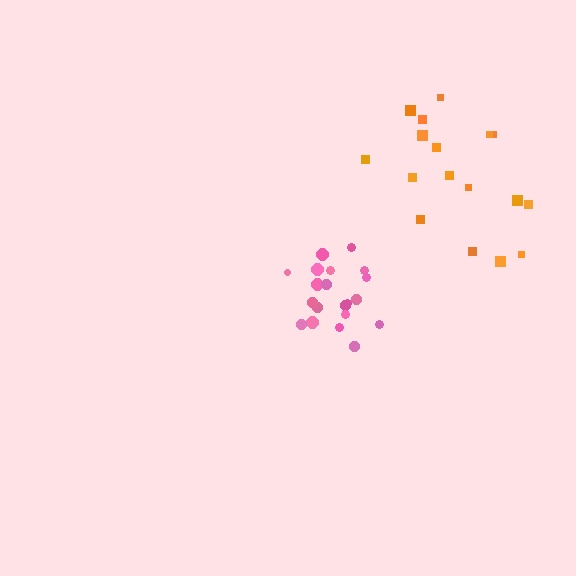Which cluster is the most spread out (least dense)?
Orange.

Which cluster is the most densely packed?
Pink.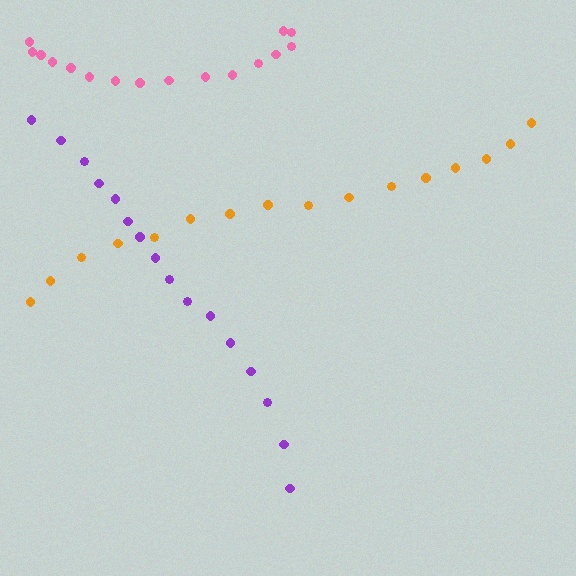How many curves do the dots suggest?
There are 3 distinct paths.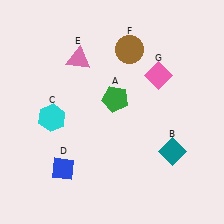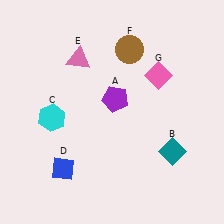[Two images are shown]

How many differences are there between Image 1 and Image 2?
There is 1 difference between the two images.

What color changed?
The pentagon (A) changed from green in Image 1 to purple in Image 2.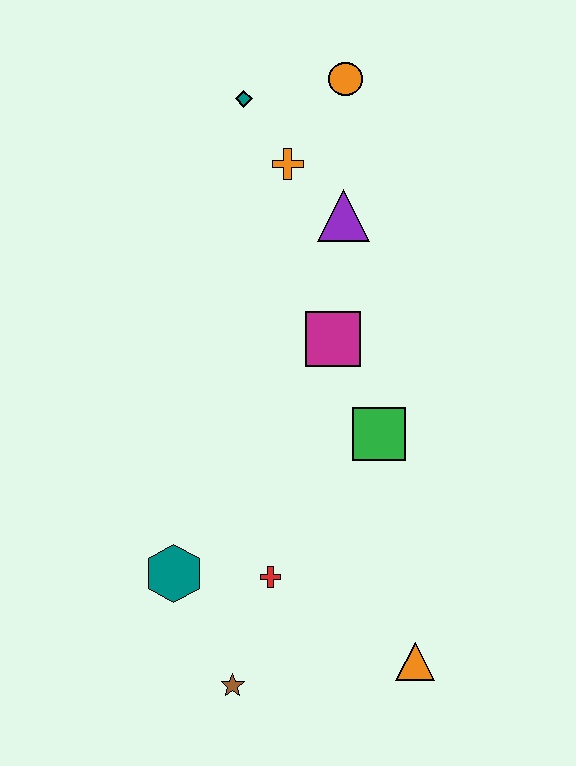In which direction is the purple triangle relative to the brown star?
The purple triangle is above the brown star.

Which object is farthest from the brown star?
The orange circle is farthest from the brown star.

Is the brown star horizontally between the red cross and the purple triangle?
No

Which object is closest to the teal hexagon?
The red cross is closest to the teal hexagon.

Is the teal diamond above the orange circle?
No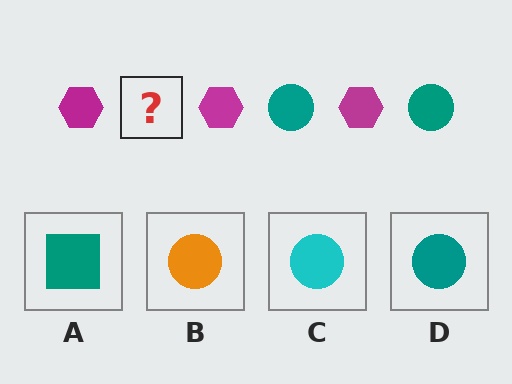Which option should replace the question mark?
Option D.